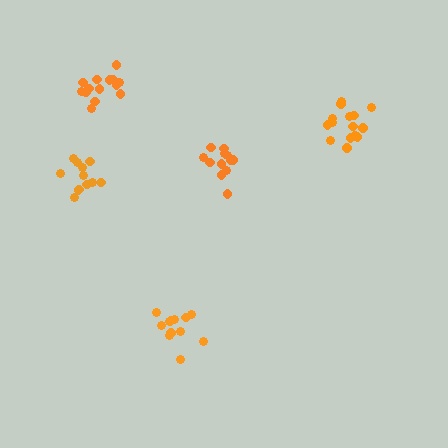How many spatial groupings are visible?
There are 5 spatial groupings.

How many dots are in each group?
Group 1: 15 dots, Group 2: 12 dots, Group 3: 12 dots, Group 4: 12 dots, Group 5: 14 dots (65 total).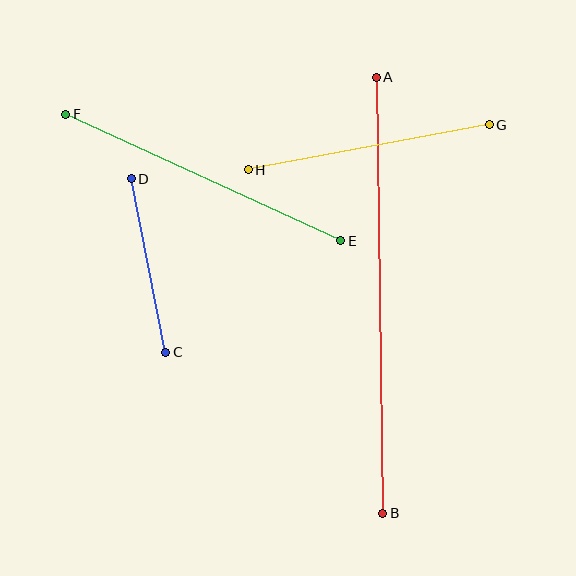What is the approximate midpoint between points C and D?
The midpoint is at approximately (149, 266) pixels.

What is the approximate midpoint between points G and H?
The midpoint is at approximately (369, 147) pixels.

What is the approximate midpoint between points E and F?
The midpoint is at approximately (203, 177) pixels.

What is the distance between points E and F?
The distance is approximately 303 pixels.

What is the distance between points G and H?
The distance is approximately 245 pixels.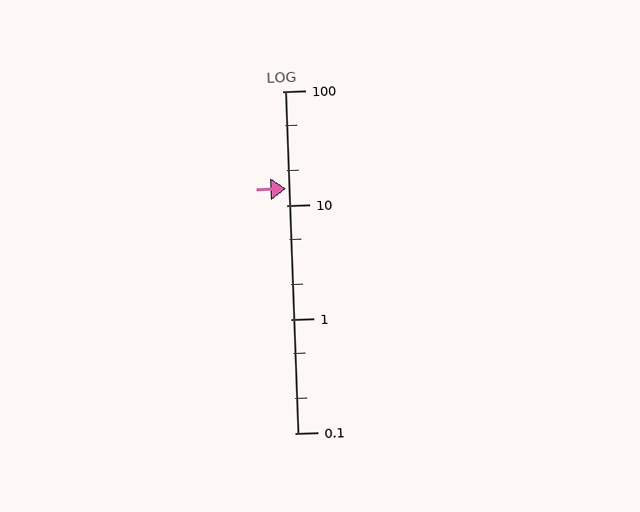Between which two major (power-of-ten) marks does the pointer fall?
The pointer is between 10 and 100.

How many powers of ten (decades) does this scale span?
The scale spans 3 decades, from 0.1 to 100.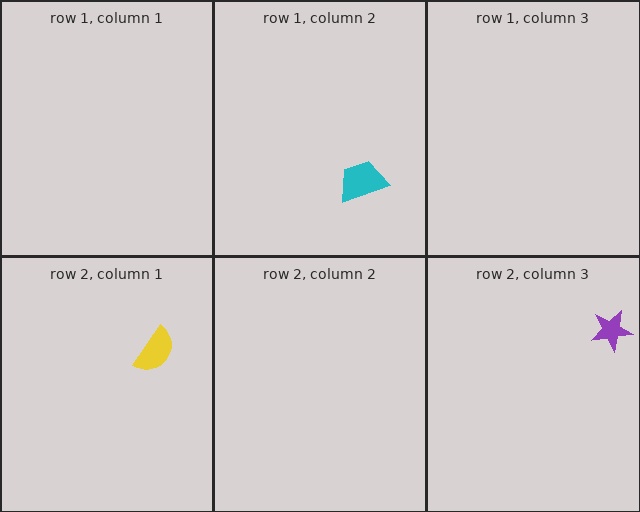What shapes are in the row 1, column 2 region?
The cyan trapezoid.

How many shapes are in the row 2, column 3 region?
1.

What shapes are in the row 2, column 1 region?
The yellow semicircle.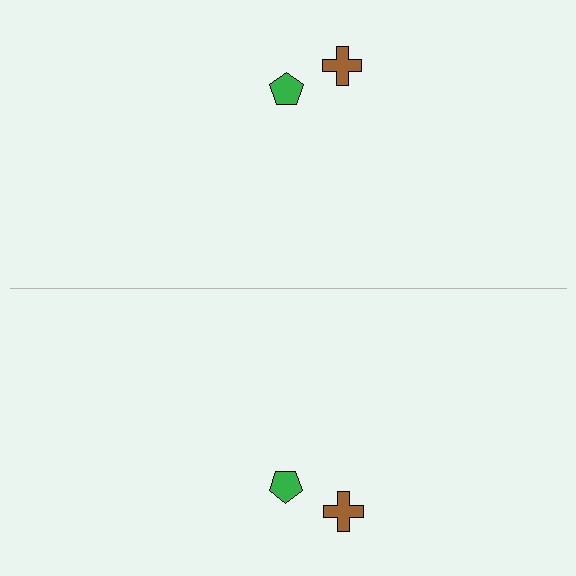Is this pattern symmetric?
Yes, this pattern has bilateral (reflection) symmetry.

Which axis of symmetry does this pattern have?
The pattern has a horizontal axis of symmetry running through the center of the image.